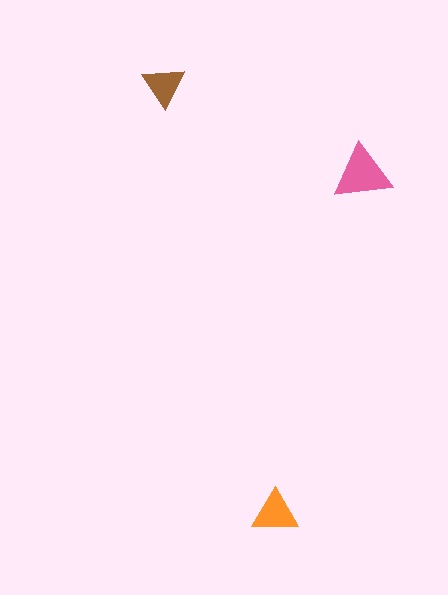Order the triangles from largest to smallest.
the pink one, the orange one, the brown one.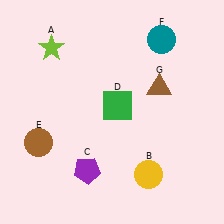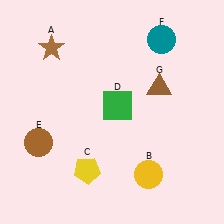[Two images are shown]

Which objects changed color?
A changed from lime to brown. C changed from purple to yellow.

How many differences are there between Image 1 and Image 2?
There are 2 differences between the two images.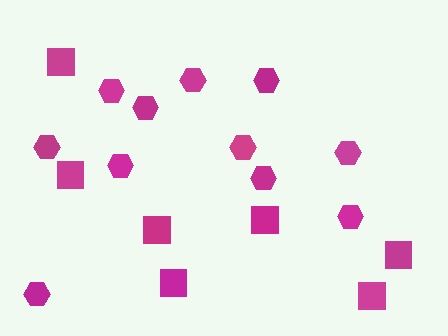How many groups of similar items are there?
There are 2 groups: one group of squares (7) and one group of hexagons (11).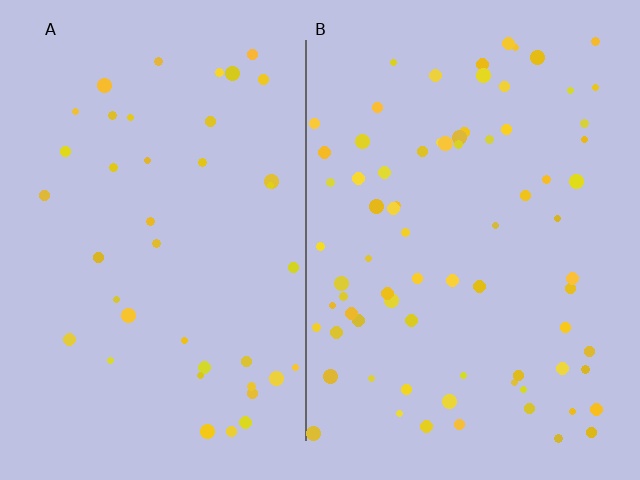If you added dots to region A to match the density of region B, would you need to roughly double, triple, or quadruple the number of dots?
Approximately double.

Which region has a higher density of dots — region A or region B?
B (the right).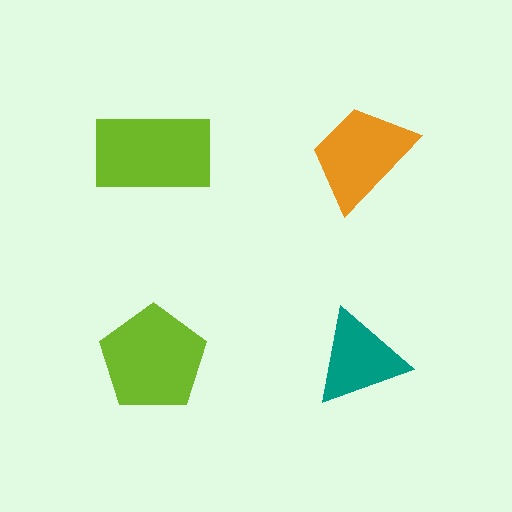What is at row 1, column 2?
An orange trapezoid.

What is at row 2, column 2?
A teal triangle.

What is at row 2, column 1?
A lime pentagon.